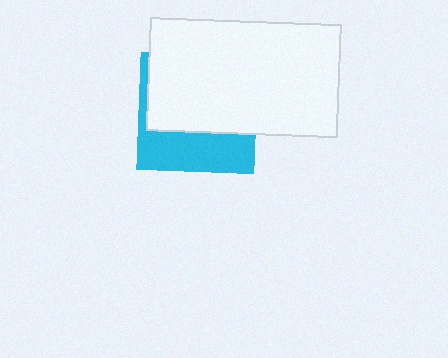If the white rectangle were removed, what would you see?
You would see the complete cyan square.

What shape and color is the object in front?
The object in front is a white rectangle.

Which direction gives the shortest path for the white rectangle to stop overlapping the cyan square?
Moving up gives the shortest separation.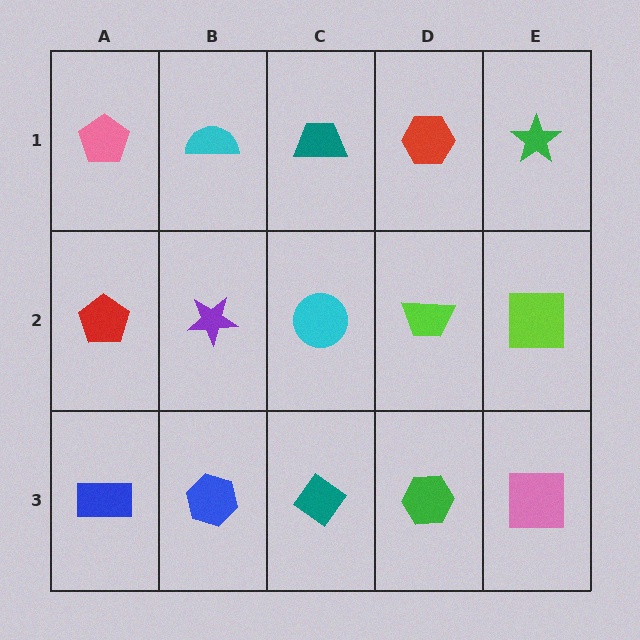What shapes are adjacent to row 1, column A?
A red pentagon (row 2, column A), a cyan semicircle (row 1, column B).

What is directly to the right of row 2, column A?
A purple star.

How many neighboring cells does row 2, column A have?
3.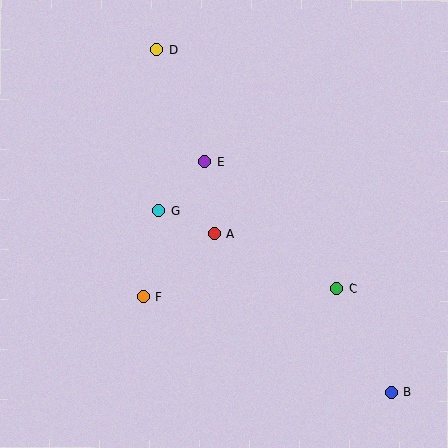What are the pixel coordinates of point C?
Point C is at (336, 288).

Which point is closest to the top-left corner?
Point D is closest to the top-left corner.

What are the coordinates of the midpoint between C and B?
The midpoint between C and B is at (364, 340).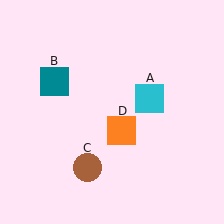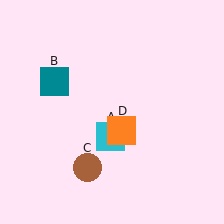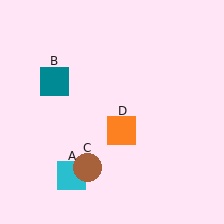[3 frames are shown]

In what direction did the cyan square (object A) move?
The cyan square (object A) moved down and to the left.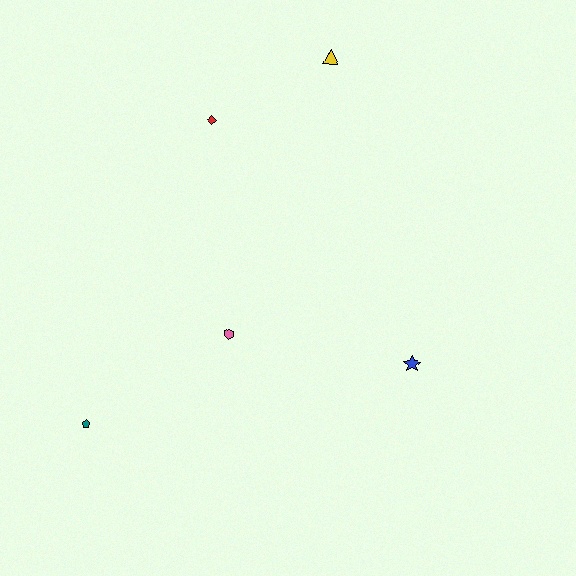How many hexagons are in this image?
There is 1 hexagon.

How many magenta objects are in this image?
There are no magenta objects.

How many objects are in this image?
There are 5 objects.